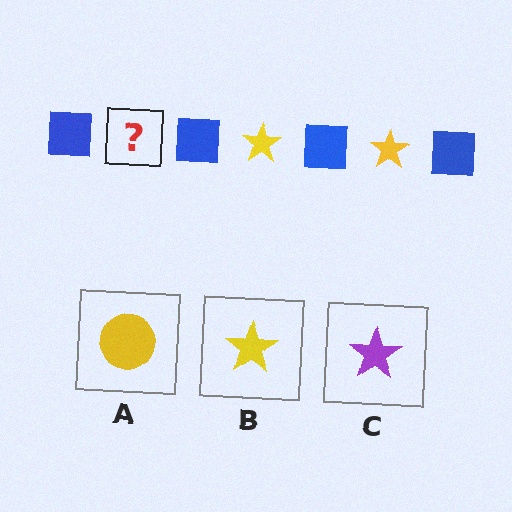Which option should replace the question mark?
Option B.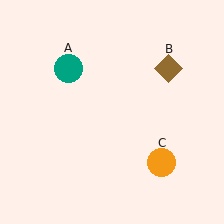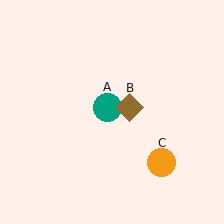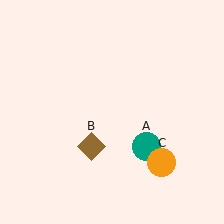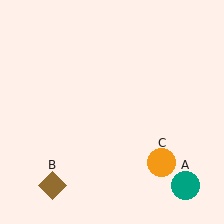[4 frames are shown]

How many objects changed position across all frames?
2 objects changed position: teal circle (object A), brown diamond (object B).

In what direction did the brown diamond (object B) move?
The brown diamond (object B) moved down and to the left.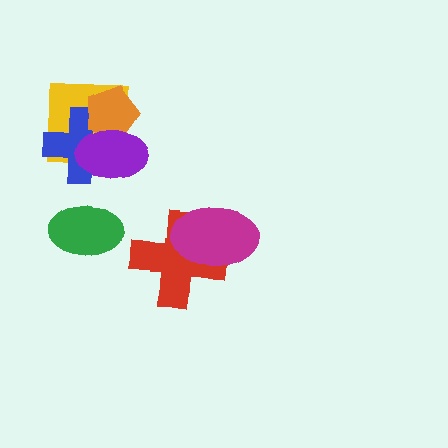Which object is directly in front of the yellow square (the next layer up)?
The blue cross is directly in front of the yellow square.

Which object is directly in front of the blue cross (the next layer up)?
The orange pentagon is directly in front of the blue cross.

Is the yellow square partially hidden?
Yes, it is partially covered by another shape.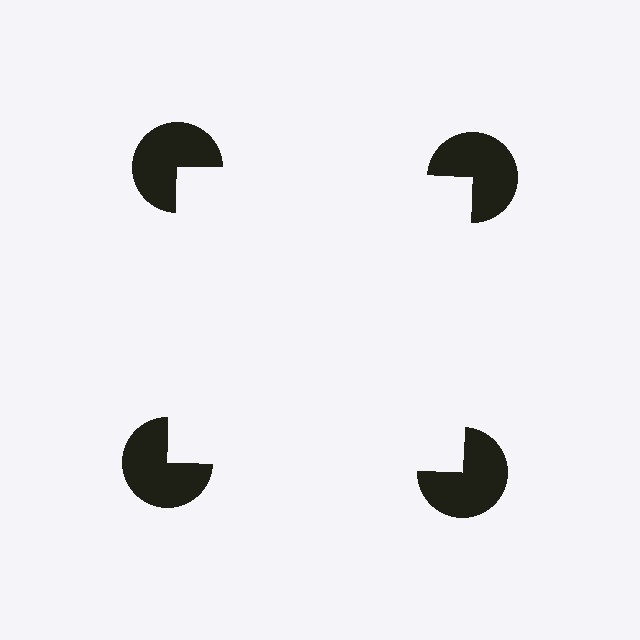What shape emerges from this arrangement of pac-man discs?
An illusory square — its edges are inferred from the aligned wedge cuts in the pac-man discs, not physically drawn.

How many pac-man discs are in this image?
There are 4 — one at each vertex of the illusory square.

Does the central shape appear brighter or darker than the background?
It typically appears slightly brighter than the background, even though no actual brightness change is drawn.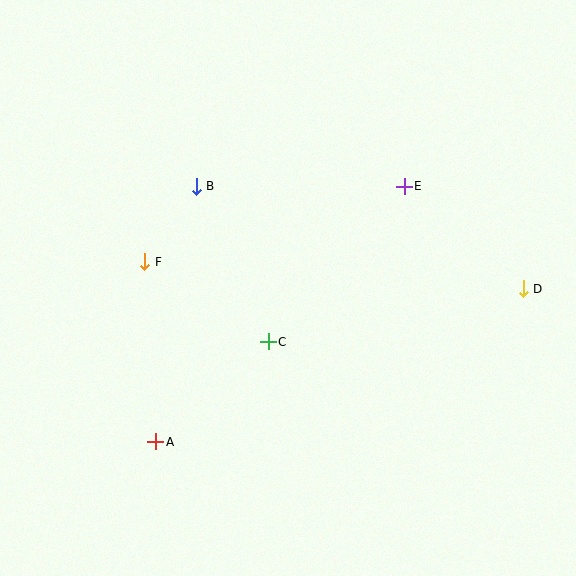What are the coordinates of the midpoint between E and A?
The midpoint between E and A is at (280, 314).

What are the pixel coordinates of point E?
Point E is at (404, 186).